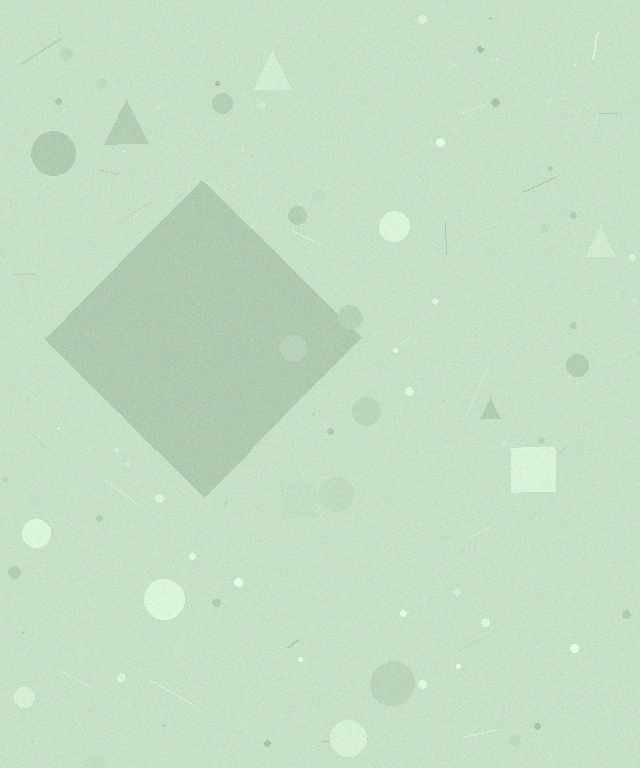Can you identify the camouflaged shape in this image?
The camouflaged shape is a diamond.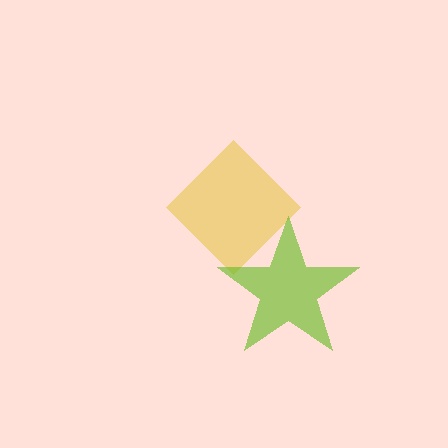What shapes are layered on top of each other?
The layered shapes are: a yellow diamond, a lime star.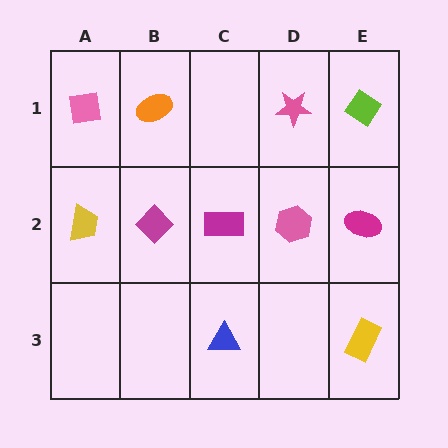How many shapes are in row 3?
2 shapes.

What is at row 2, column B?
A magenta diamond.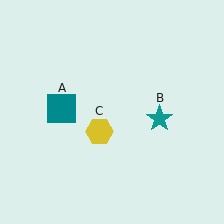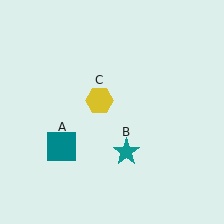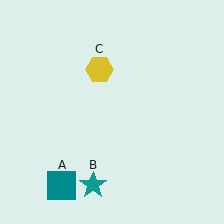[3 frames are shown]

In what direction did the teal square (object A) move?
The teal square (object A) moved down.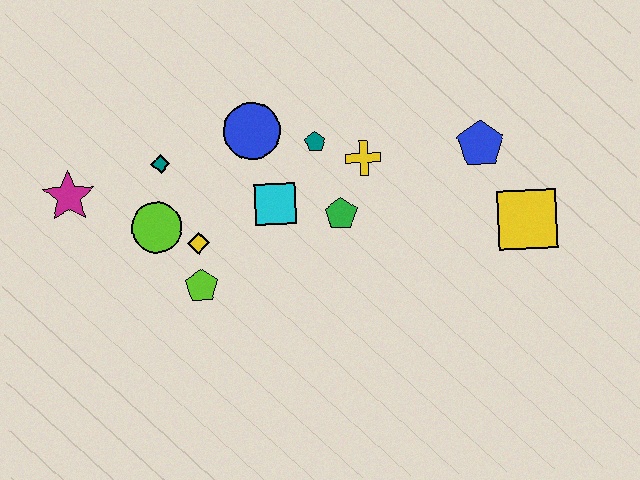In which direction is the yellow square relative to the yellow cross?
The yellow square is to the right of the yellow cross.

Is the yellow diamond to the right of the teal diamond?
Yes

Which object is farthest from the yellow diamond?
The yellow square is farthest from the yellow diamond.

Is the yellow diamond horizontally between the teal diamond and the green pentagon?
Yes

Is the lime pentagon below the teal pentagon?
Yes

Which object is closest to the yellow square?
The blue pentagon is closest to the yellow square.